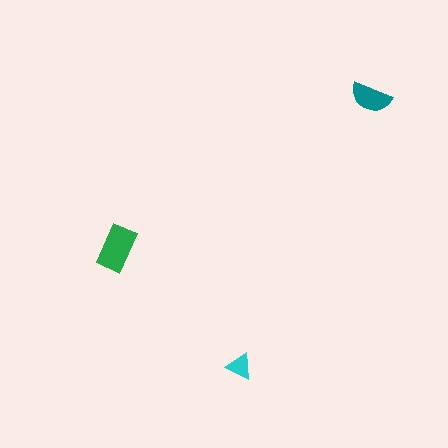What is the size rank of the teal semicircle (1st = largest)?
2nd.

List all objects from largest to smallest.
The green rectangle, the teal semicircle, the cyan triangle.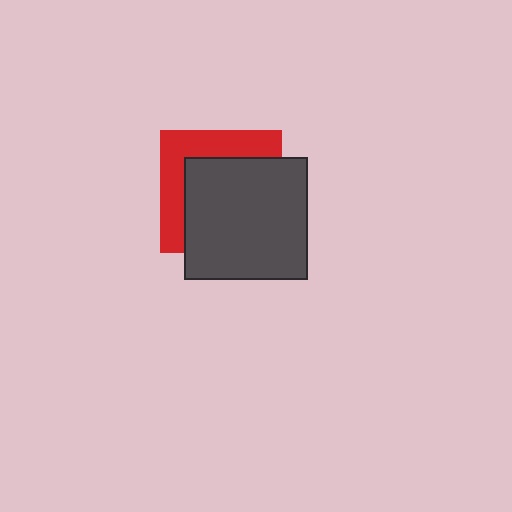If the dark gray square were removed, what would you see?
You would see the complete red square.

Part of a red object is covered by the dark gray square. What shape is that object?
It is a square.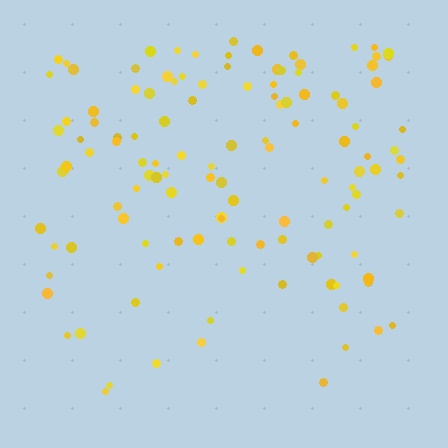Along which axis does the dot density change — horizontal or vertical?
Vertical.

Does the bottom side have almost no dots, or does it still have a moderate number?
Still a moderate number, just noticeably fewer than the top.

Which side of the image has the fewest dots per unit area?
The bottom.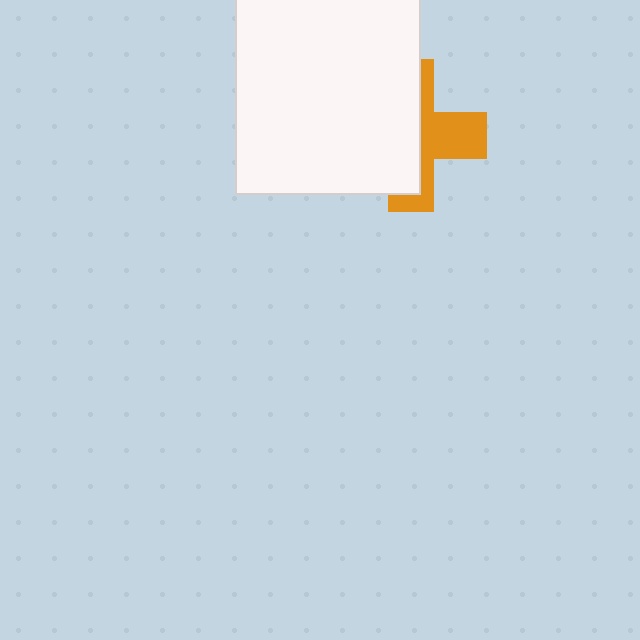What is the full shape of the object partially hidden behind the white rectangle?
The partially hidden object is an orange cross.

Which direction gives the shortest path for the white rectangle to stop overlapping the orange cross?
Moving left gives the shortest separation.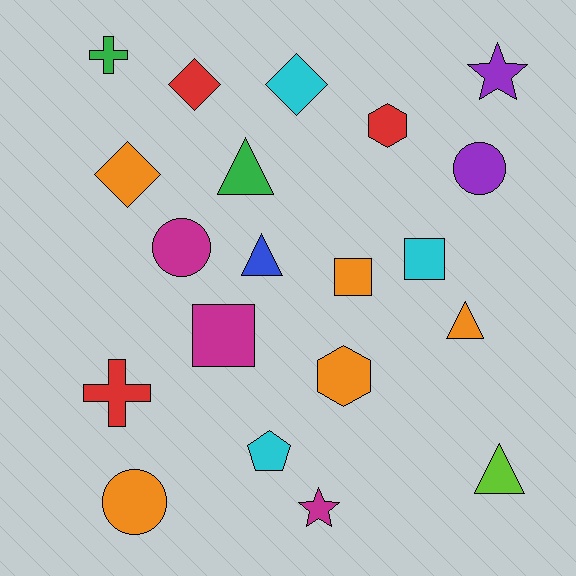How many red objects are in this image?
There are 3 red objects.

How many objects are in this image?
There are 20 objects.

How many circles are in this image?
There are 3 circles.